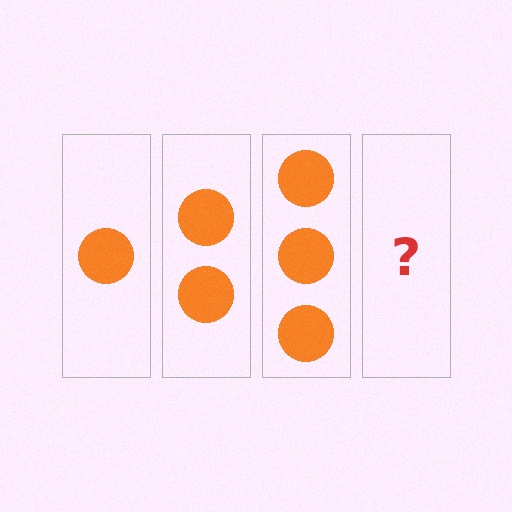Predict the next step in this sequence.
The next step is 4 circles.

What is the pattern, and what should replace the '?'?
The pattern is that each step adds one more circle. The '?' should be 4 circles.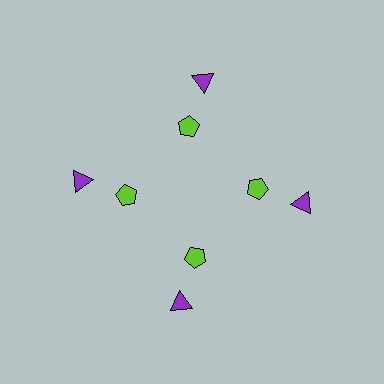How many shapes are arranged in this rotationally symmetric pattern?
There are 8 shapes, arranged in 4 groups of 2.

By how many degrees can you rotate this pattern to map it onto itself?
The pattern maps onto itself every 90 degrees of rotation.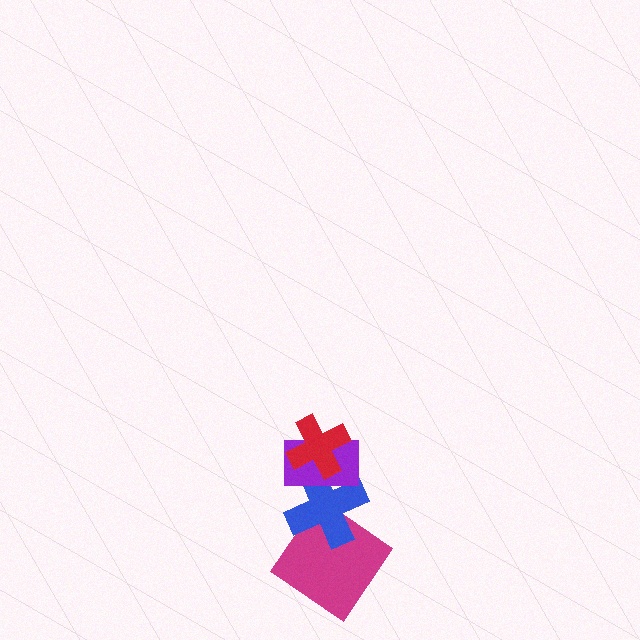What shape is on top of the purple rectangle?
The red cross is on top of the purple rectangle.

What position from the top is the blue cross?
The blue cross is 3rd from the top.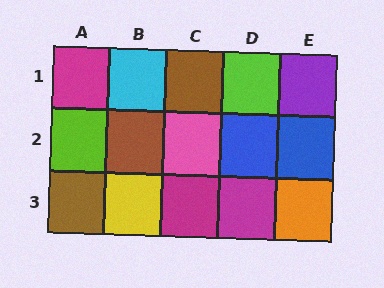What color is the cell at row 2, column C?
Pink.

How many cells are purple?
1 cell is purple.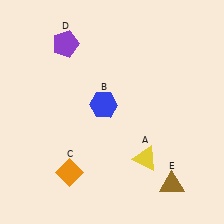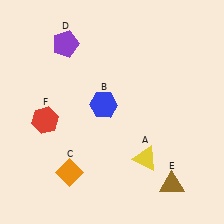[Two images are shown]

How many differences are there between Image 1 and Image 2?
There is 1 difference between the two images.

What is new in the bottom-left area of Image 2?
A red hexagon (F) was added in the bottom-left area of Image 2.